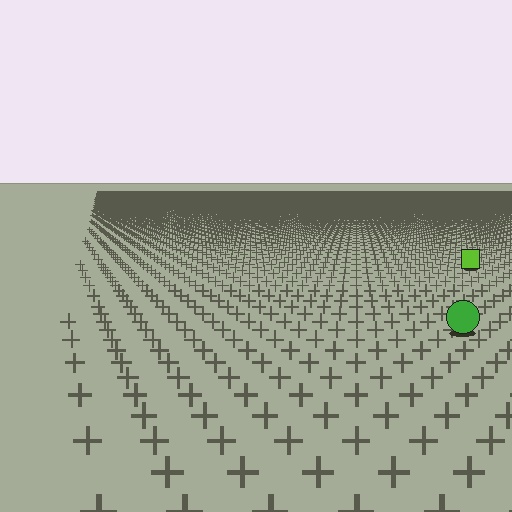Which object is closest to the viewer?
The green circle is closest. The texture marks near it are larger and more spread out.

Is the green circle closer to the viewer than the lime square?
Yes. The green circle is closer — you can tell from the texture gradient: the ground texture is coarser near it.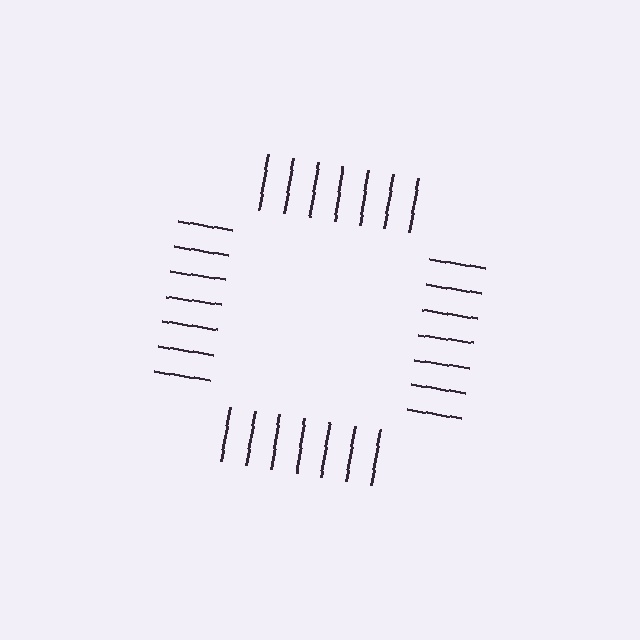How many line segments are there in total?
28 — 7 along each of the 4 edges.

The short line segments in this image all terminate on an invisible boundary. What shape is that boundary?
An illusory square — the line segments terminate on its edges but no continuous stroke is drawn.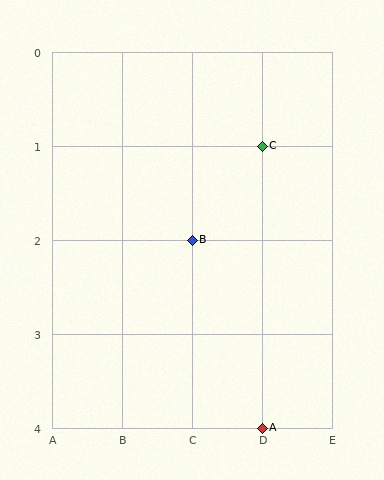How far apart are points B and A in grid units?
Points B and A are 1 column and 2 rows apart (about 2.2 grid units diagonally).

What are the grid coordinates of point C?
Point C is at grid coordinates (D, 1).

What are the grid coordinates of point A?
Point A is at grid coordinates (D, 4).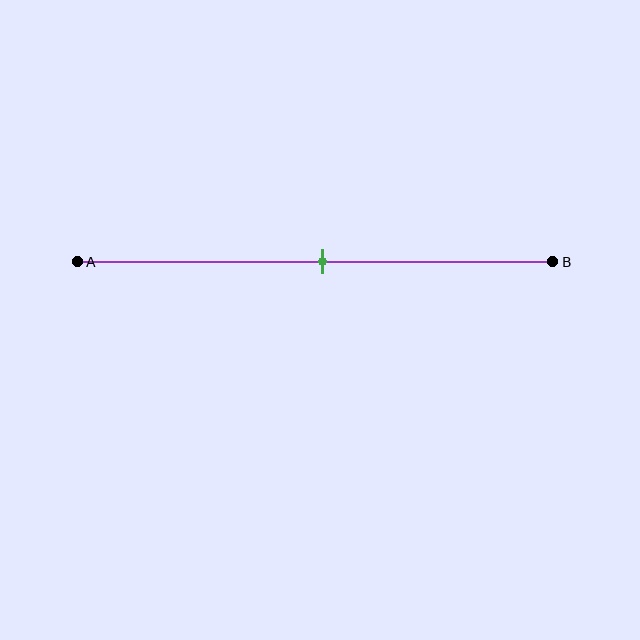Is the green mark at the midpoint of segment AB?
Yes, the mark is approximately at the midpoint.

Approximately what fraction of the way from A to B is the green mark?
The green mark is approximately 50% of the way from A to B.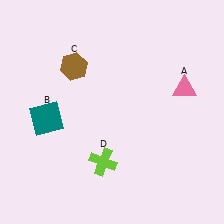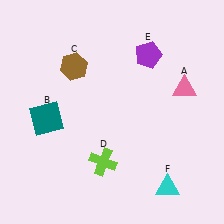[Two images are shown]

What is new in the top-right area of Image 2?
A purple pentagon (E) was added in the top-right area of Image 2.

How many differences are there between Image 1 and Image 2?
There are 2 differences between the two images.